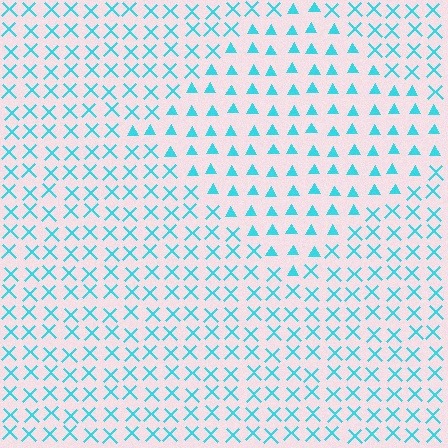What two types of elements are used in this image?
The image uses triangles inside the diamond region and X marks outside it.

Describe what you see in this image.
The image is filled with small cyan elements arranged in a uniform grid. A diamond-shaped region contains triangles, while the surrounding area contains X marks. The boundary is defined purely by the change in element shape.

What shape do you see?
I see a diamond.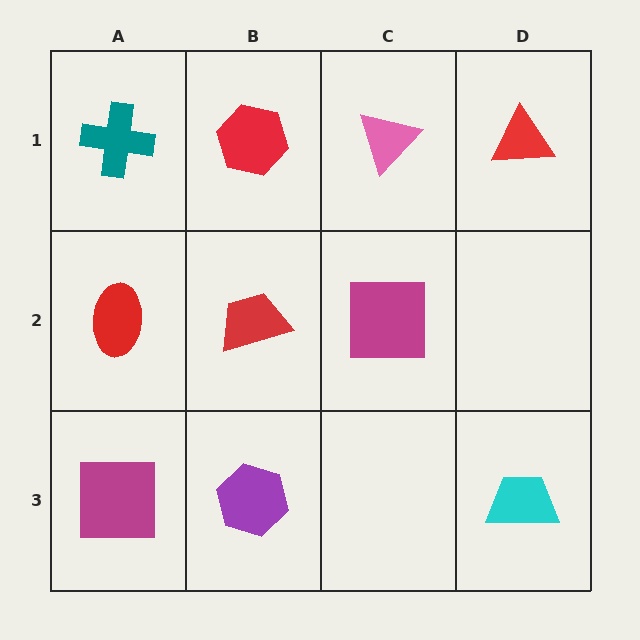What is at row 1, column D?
A red triangle.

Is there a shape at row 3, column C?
No, that cell is empty.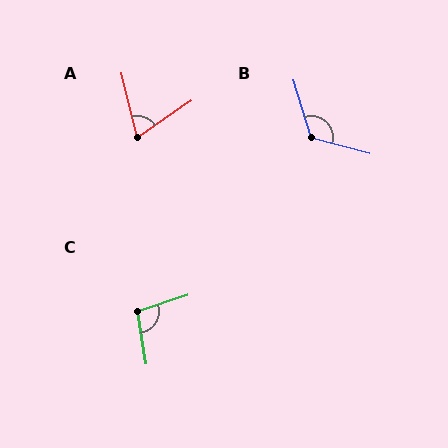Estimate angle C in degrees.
Approximately 98 degrees.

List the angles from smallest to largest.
A (69°), C (98°), B (122°).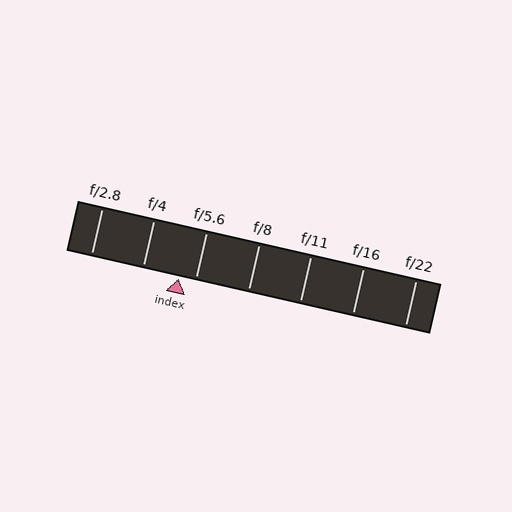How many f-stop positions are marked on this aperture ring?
There are 7 f-stop positions marked.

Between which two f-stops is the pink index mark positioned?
The index mark is between f/4 and f/5.6.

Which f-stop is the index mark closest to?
The index mark is closest to f/5.6.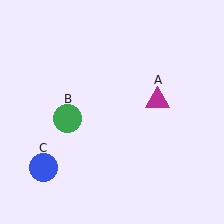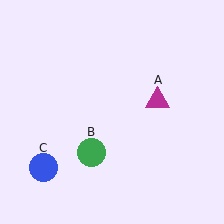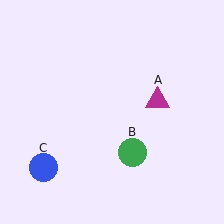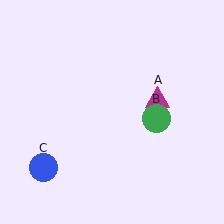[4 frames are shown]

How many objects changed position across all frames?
1 object changed position: green circle (object B).